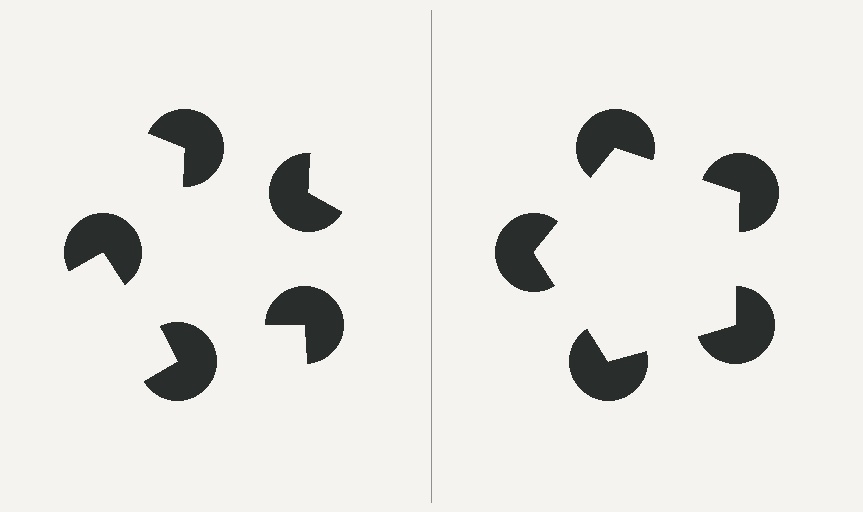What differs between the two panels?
The pac-man discs are positioned identically on both sides; only the wedge orientations differ. On the right they align to a pentagon; on the left they are misaligned.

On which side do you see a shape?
An illusory pentagon appears on the right side. On the left side the wedge cuts are rotated, so no coherent shape forms.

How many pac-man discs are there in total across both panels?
10 — 5 on each side.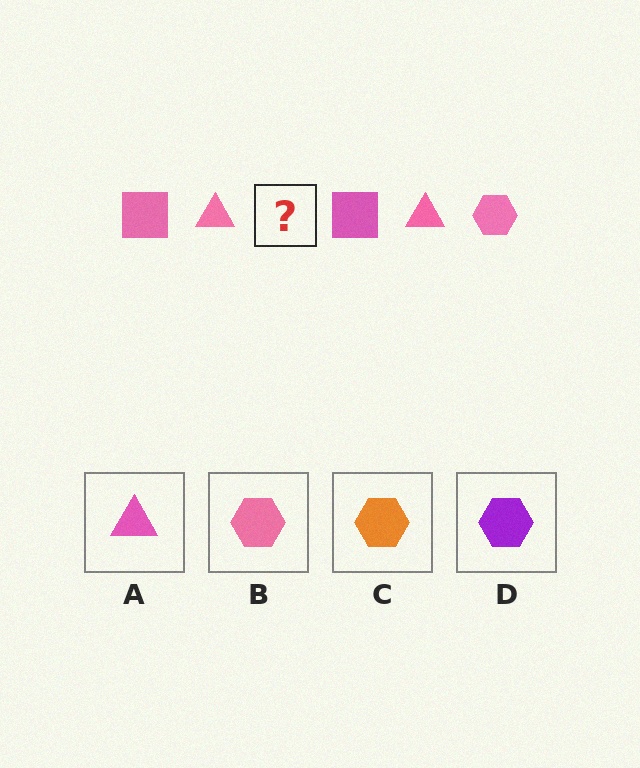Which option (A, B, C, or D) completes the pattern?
B.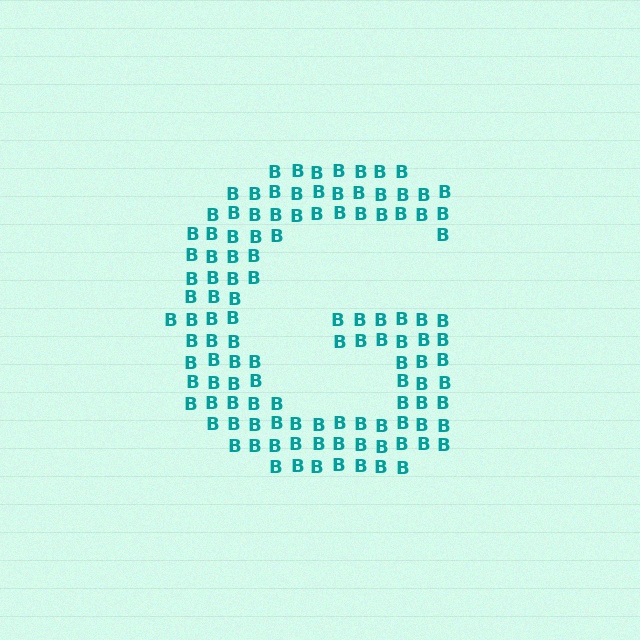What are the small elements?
The small elements are letter B's.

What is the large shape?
The large shape is the letter G.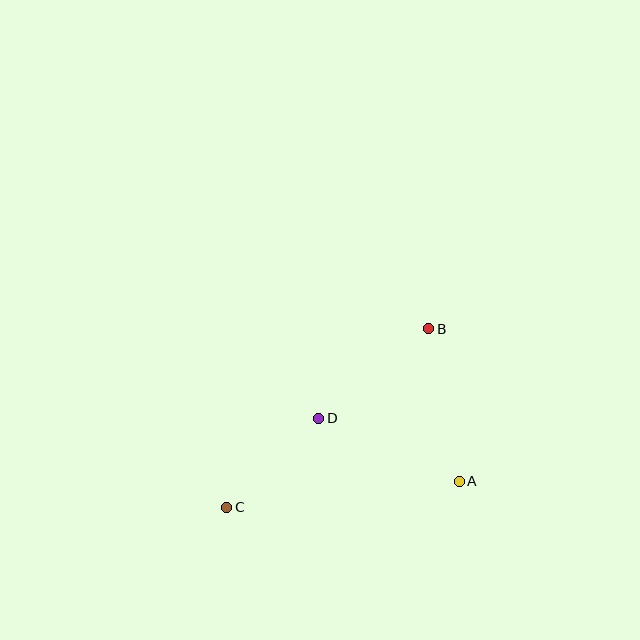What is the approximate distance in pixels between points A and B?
The distance between A and B is approximately 155 pixels.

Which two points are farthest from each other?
Points B and C are farthest from each other.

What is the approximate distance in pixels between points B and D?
The distance between B and D is approximately 142 pixels.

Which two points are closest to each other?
Points C and D are closest to each other.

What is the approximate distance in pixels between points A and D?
The distance between A and D is approximately 154 pixels.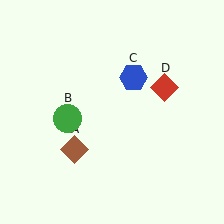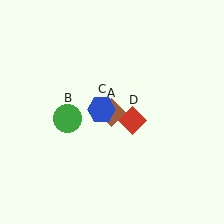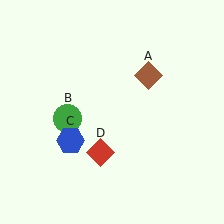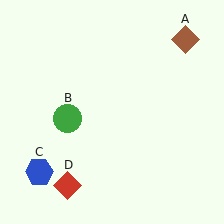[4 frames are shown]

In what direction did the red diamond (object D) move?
The red diamond (object D) moved down and to the left.